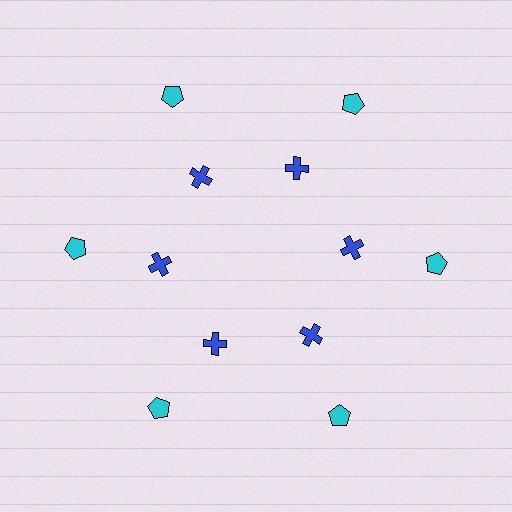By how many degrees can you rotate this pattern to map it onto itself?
The pattern maps onto itself every 60 degrees of rotation.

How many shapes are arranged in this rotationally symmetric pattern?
There are 12 shapes, arranged in 6 groups of 2.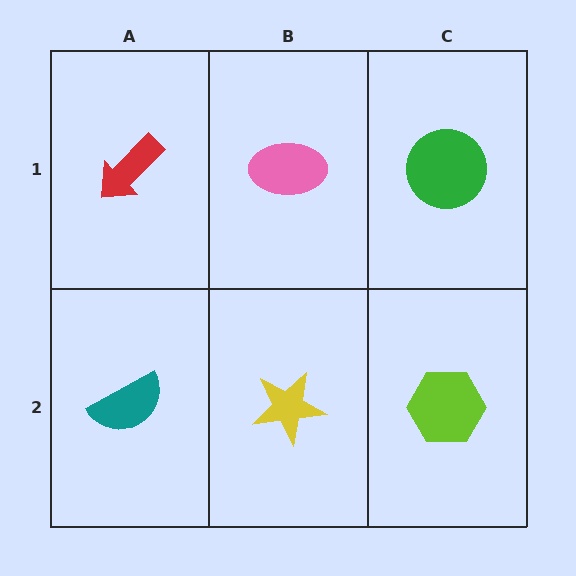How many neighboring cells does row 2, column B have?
3.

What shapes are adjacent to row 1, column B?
A yellow star (row 2, column B), a red arrow (row 1, column A), a green circle (row 1, column C).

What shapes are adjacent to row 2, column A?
A red arrow (row 1, column A), a yellow star (row 2, column B).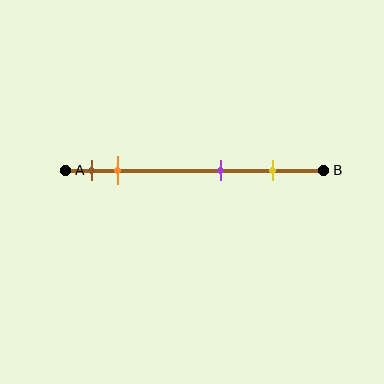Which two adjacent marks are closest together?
The brown and orange marks are the closest adjacent pair.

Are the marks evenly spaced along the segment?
No, the marks are not evenly spaced.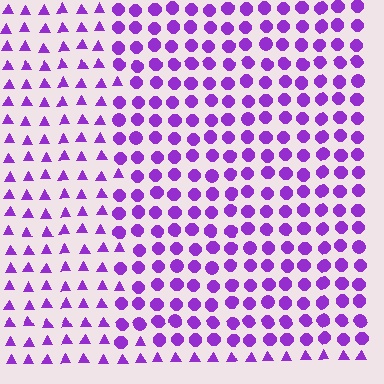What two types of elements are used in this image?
The image uses circles inside the rectangle region and triangles outside it.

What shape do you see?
I see a rectangle.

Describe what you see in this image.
The image is filled with small purple elements arranged in a uniform grid. A rectangle-shaped region contains circles, while the surrounding area contains triangles. The boundary is defined purely by the change in element shape.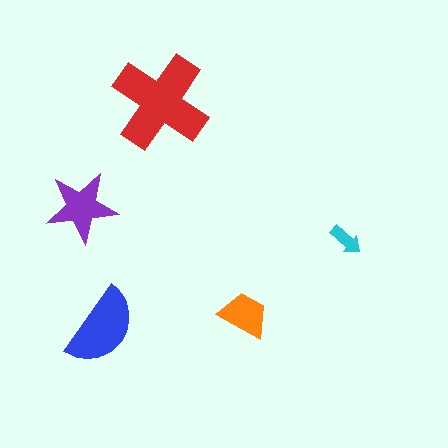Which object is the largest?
The red cross.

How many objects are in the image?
There are 5 objects in the image.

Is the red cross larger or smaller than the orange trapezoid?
Larger.